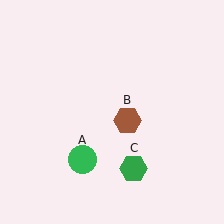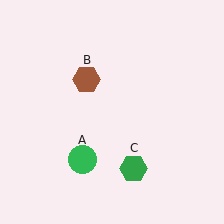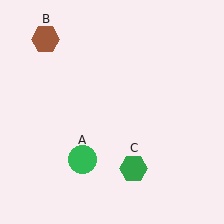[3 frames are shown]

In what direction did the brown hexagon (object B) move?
The brown hexagon (object B) moved up and to the left.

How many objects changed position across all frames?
1 object changed position: brown hexagon (object B).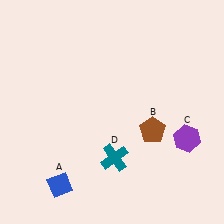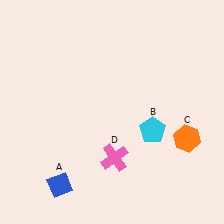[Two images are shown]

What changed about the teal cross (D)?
In Image 1, D is teal. In Image 2, it changed to pink.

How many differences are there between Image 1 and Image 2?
There are 3 differences between the two images.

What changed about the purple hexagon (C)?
In Image 1, C is purple. In Image 2, it changed to orange.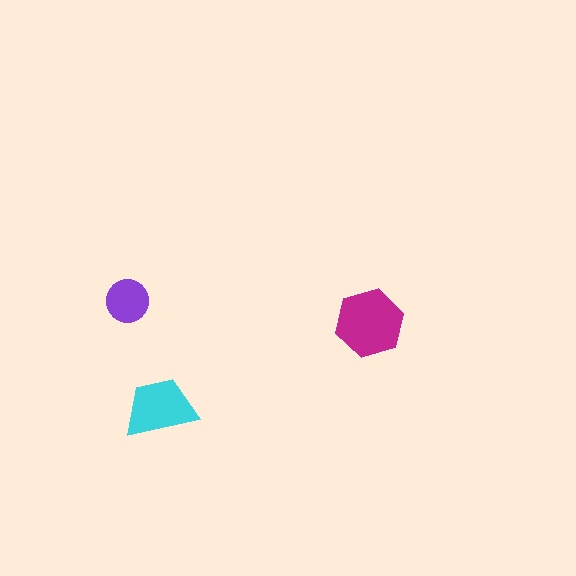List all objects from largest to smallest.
The magenta hexagon, the cyan trapezoid, the purple circle.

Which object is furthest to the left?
The purple circle is leftmost.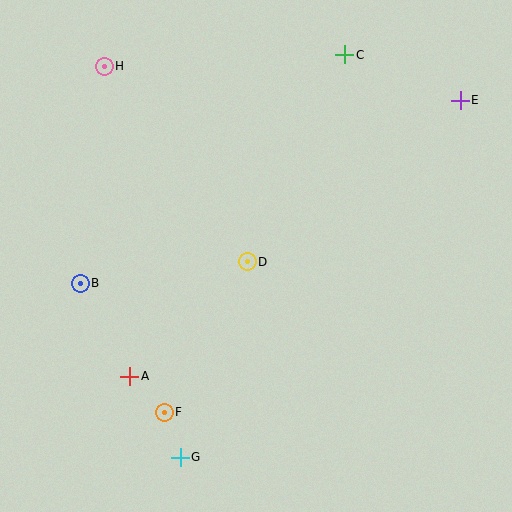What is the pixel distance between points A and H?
The distance between A and H is 311 pixels.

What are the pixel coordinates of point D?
Point D is at (247, 262).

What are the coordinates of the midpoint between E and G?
The midpoint between E and G is at (320, 279).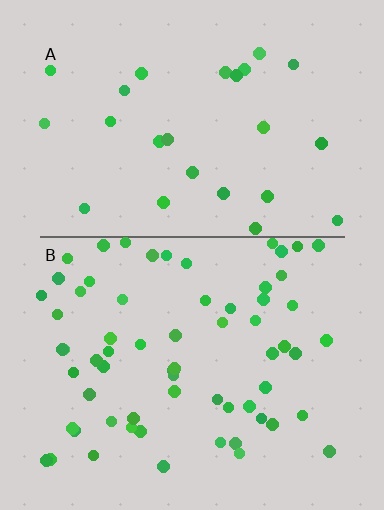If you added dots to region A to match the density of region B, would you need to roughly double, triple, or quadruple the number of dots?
Approximately triple.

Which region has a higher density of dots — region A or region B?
B (the bottom).